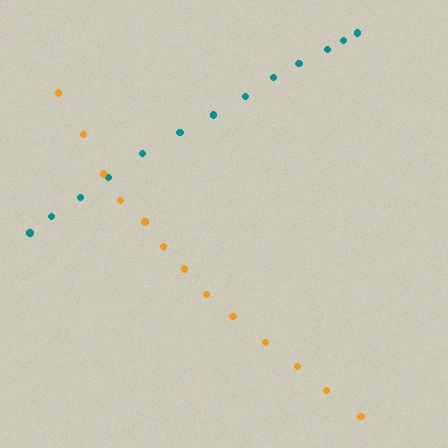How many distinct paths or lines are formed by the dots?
There are 2 distinct paths.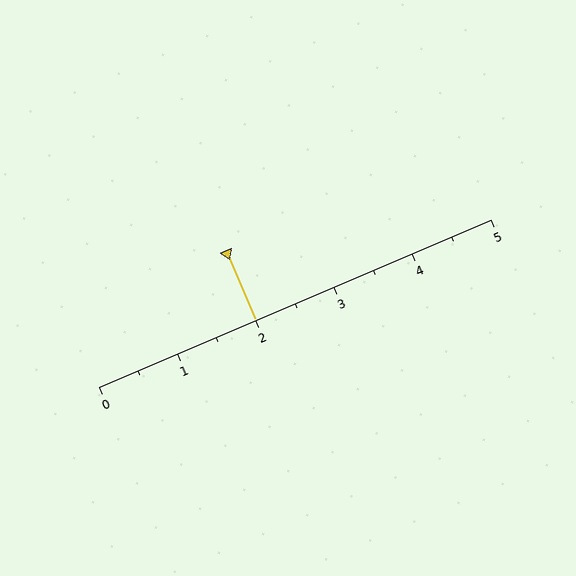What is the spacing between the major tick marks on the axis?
The major ticks are spaced 1 apart.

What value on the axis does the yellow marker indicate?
The marker indicates approximately 2.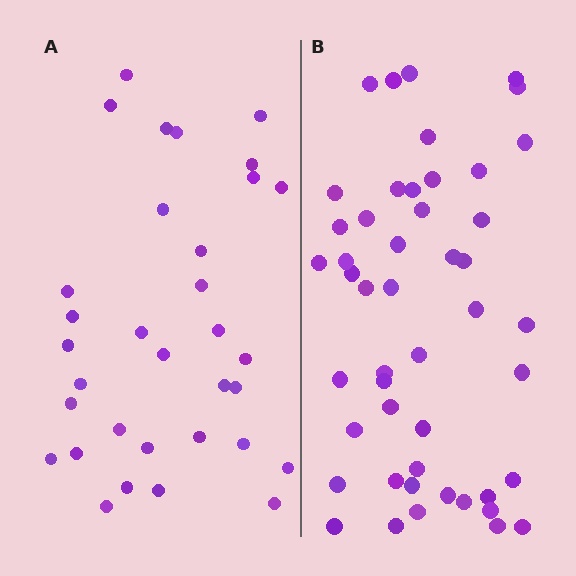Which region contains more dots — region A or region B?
Region B (the right region) has more dots.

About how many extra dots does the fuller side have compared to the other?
Region B has approximately 15 more dots than region A.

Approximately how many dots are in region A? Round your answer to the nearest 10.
About 30 dots. (The exact count is 33, which rounds to 30.)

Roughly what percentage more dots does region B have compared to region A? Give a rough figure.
About 45% more.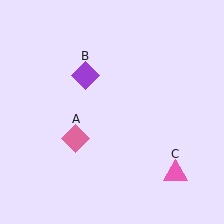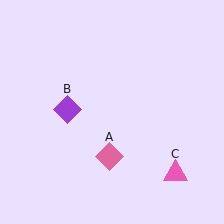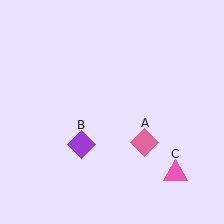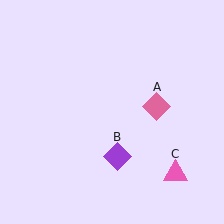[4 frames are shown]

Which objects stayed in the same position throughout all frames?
Pink triangle (object C) remained stationary.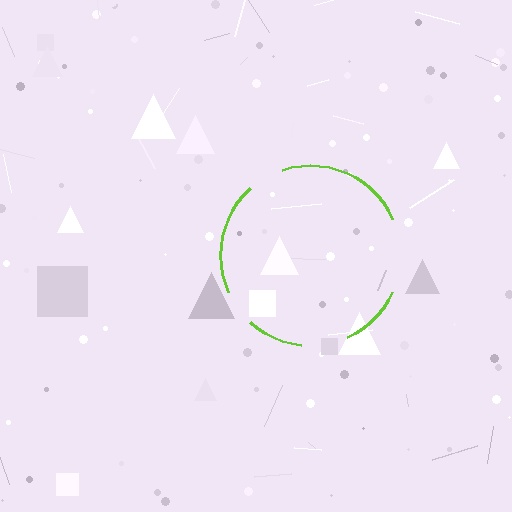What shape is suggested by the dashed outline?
The dashed outline suggests a circle.